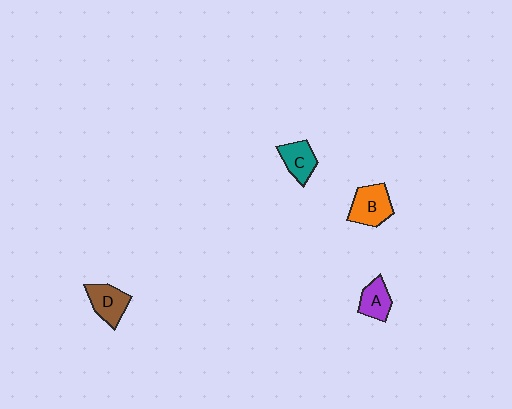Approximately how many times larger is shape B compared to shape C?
Approximately 1.3 times.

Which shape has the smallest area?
Shape A (purple).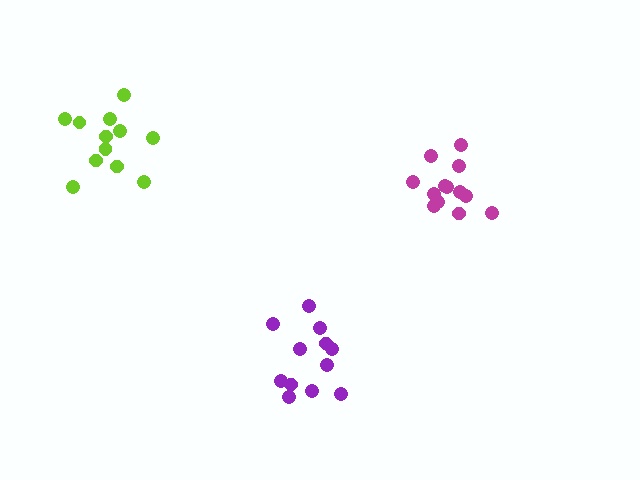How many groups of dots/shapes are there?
There are 3 groups.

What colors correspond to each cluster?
The clusters are colored: magenta, purple, lime.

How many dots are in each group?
Group 1: 13 dots, Group 2: 12 dots, Group 3: 12 dots (37 total).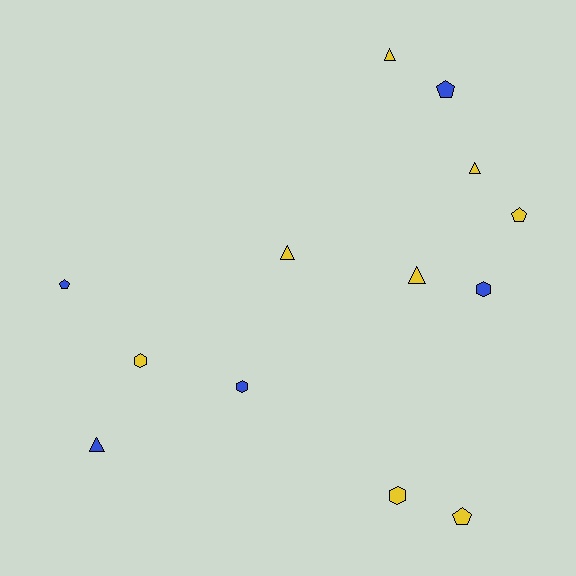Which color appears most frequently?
Yellow, with 8 objects.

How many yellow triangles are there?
There are 4 yellow triangles.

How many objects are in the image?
There are 13 objects.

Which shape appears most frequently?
Triangle, with 5 objects.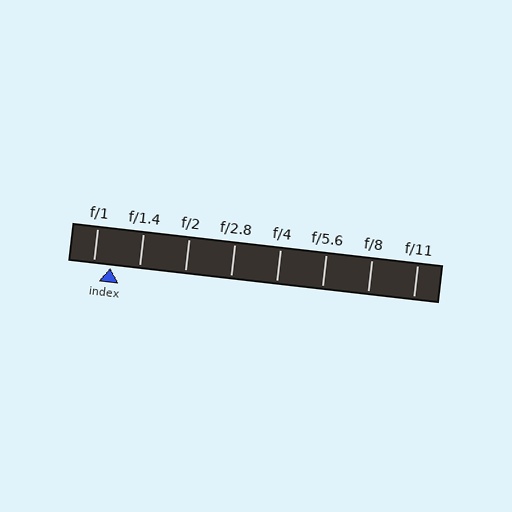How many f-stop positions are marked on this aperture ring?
There are 8 f-stop positions marked.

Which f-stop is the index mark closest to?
The index mark is closest to f/1.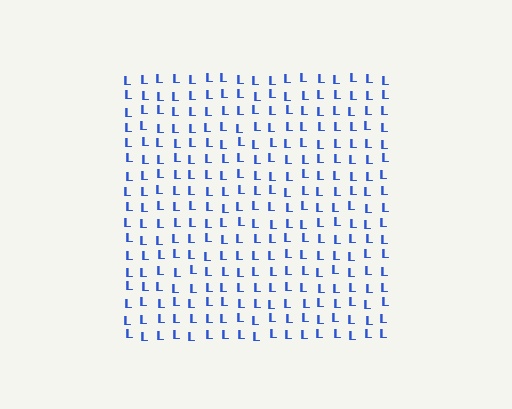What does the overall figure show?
The overall figure shows a square.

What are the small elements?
The small elements are letter L's.